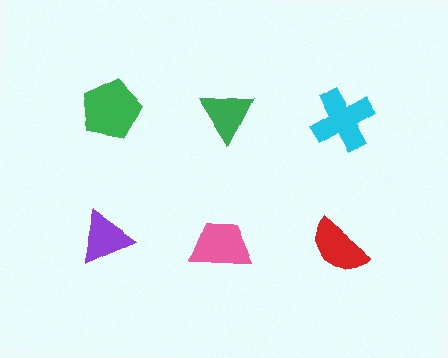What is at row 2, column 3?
A red semicircle.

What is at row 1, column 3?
A cyan cross.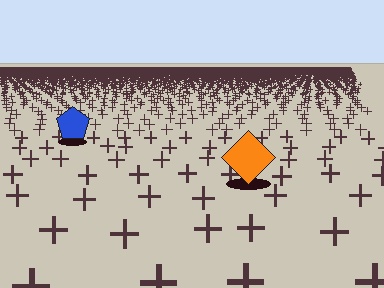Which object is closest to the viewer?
The orange diamond is closest. The texture marks near it are larger and more spread out.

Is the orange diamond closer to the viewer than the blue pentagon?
Yes. The orange diamond is closer — you can tell from the texture gradient: the ground texture is coarser near it.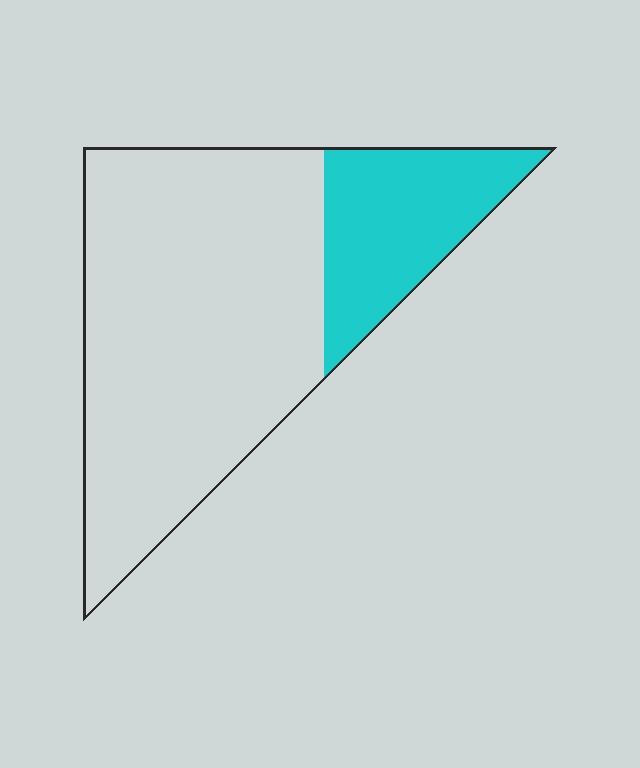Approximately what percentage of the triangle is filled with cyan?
Approximately 25%.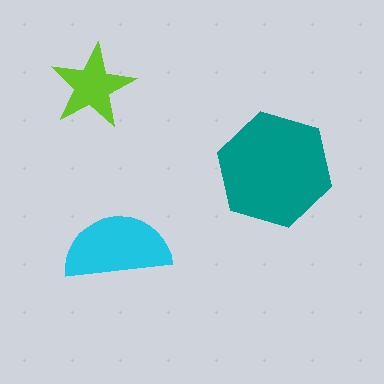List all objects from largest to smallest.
The teal hexagon, the cyan semicircle, the lime star.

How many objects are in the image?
There are 3 objects in the image.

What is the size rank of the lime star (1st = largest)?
3rd.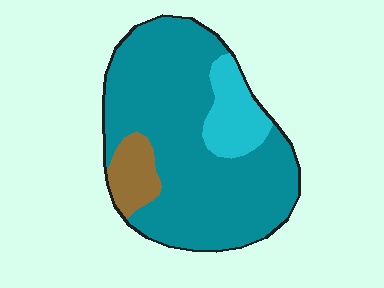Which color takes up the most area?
Teal, at roughly 75%.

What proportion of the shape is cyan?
Cyan takes up about one eighth (1/8) of the shape.